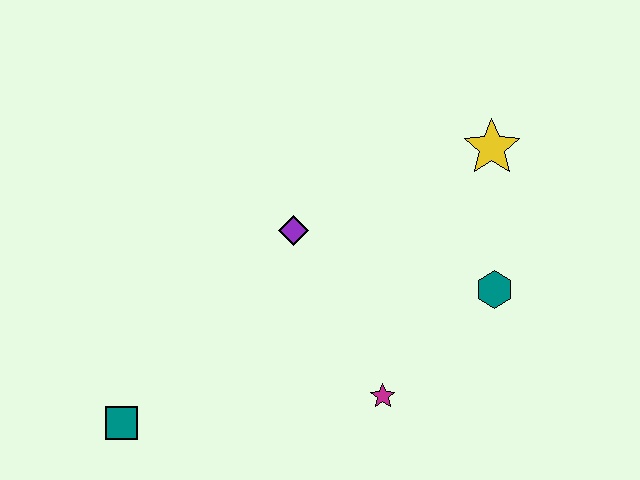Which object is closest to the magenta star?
The teal hexagon is closest to the magenta star.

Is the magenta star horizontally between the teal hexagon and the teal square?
Yes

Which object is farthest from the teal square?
The yellow star is farthest from the teal square.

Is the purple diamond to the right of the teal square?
Yes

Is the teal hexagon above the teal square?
Yes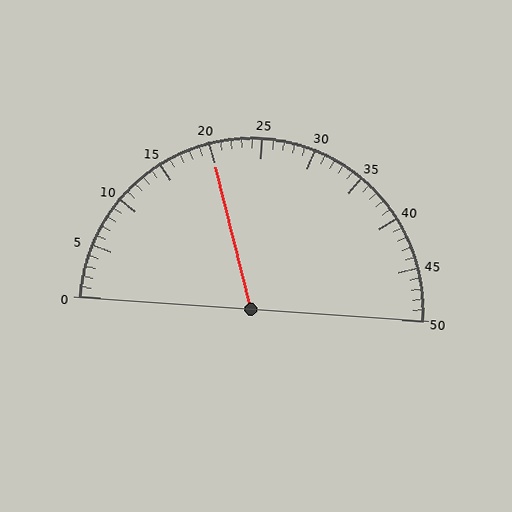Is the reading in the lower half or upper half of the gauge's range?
The reading is in the lower half of the range (0 to 50).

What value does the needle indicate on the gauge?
The needle indicates approximately 20.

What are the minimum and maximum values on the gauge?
The gauge ranges from 0 to 50.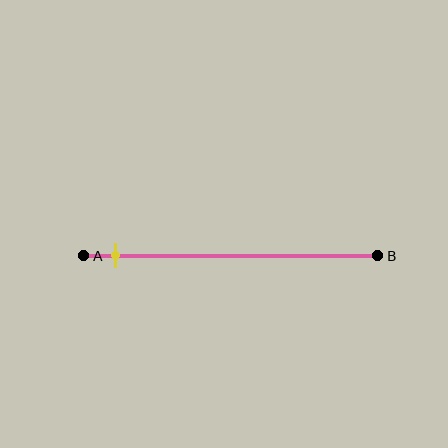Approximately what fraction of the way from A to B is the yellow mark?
The yellow mark is approximately 10% of the way from A to B.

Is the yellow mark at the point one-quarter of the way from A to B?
No, the mark is at about 10% from A, not at the 25% one-quarter point.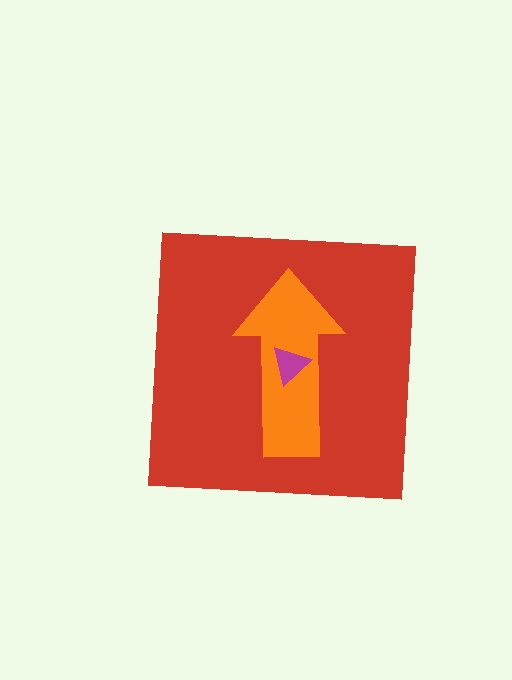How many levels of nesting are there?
3.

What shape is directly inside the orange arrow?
The magenta triangle.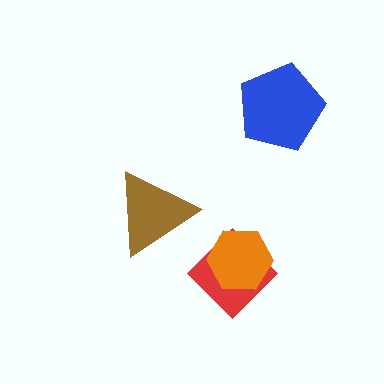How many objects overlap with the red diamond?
1 object overlaps with the red diamond.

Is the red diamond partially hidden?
Yes, it is partially covered by another shape.